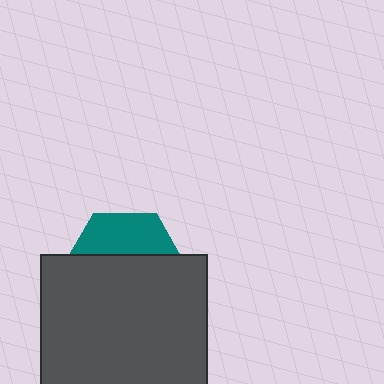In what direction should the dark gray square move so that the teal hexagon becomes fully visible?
The dark gray square should move down. That is the shortest direction to clear the overlap and leave the teal hexagon fully visible.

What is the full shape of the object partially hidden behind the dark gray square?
The partially hidden object is a teal hexagon.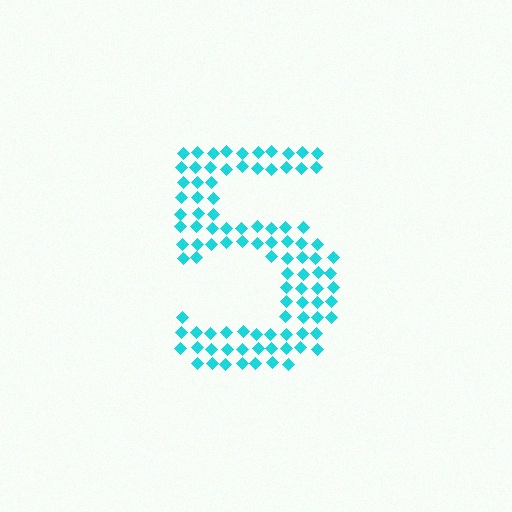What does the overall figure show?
The overall figure shows the digit 5.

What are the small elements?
The small elements are diamonds.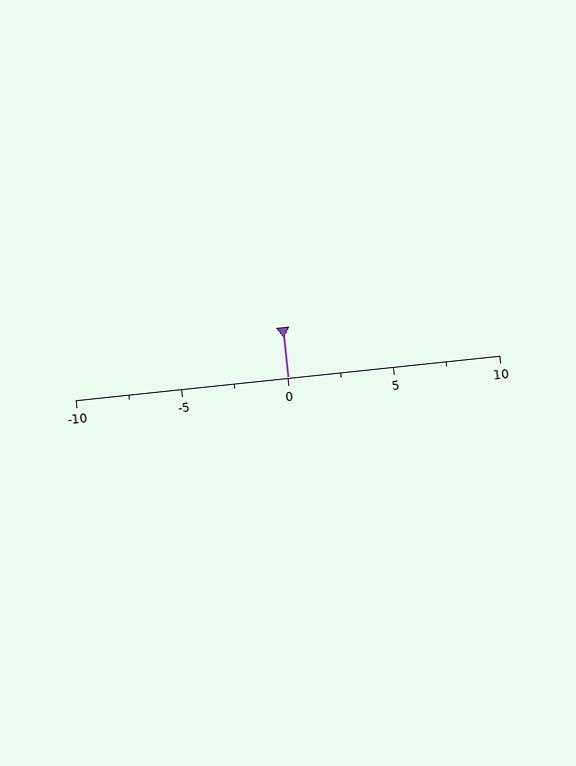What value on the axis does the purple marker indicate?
The marker indicates approximately 0.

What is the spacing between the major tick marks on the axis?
The major ticks are spaced 5 apart.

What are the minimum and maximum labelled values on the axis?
The axis runs from -10 to 10.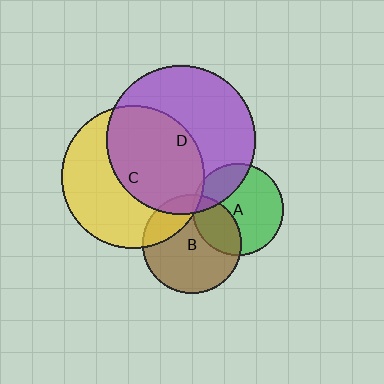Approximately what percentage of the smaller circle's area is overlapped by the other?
Approximately 10%.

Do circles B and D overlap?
Yes.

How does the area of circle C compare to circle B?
Approximately 2.1 times.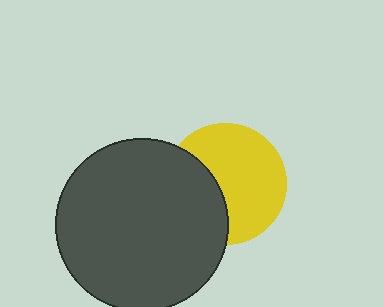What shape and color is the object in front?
The object in front is a dark gray circle.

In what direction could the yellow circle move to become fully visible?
The yellow circle could move right. That would shift it out from behind the dark gray circle entirely.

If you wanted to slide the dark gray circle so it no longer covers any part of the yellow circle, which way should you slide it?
Slide it left — that is the most direct way to separate the two shapes.